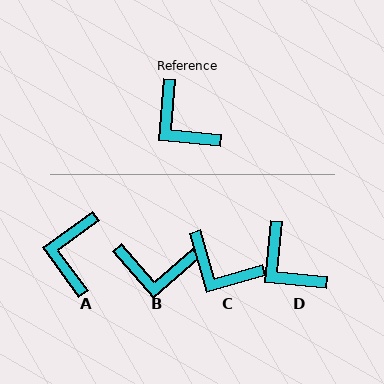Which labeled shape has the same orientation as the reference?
D.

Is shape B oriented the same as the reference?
No, it is off by about 46 degrees.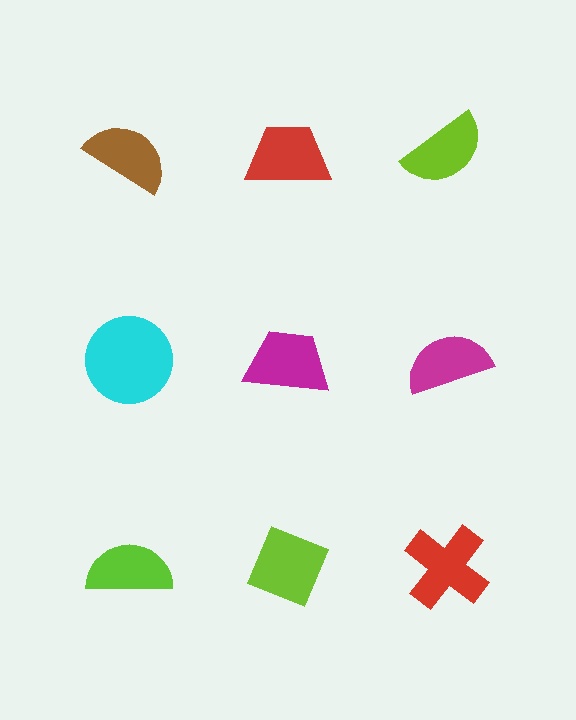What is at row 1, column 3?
A lime semicircle.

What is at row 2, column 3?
A magenta semicircle.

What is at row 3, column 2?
A lime diamond.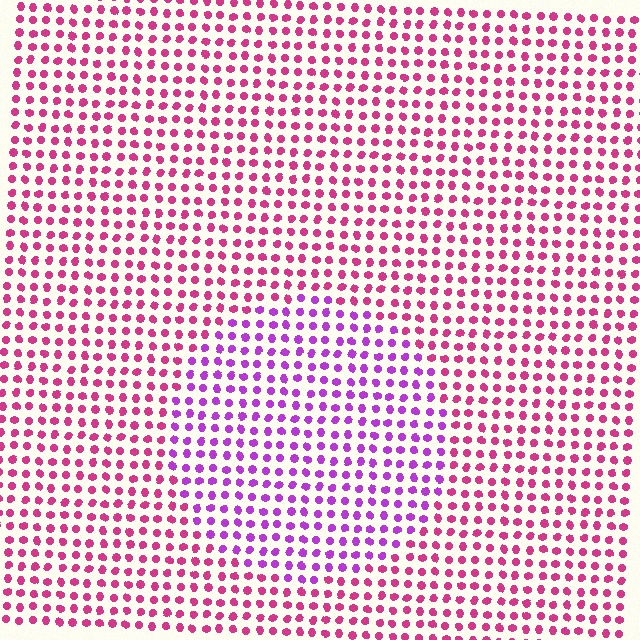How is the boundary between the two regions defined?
The boundary is defined purely by a slight shift in hue (about 39 degrees). Spacing, size, and orientation are identical on both sides.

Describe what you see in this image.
The image is filled with small magenta elements in a uniform arrangement. A circle-shaped region is visible where the elements are tinted to a slightly different hue, forming a subtle color boundary.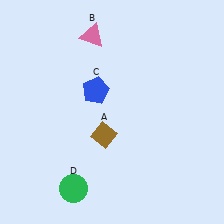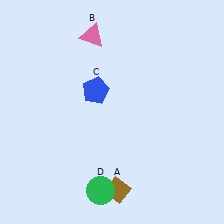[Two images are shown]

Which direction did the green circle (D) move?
The green circle (D) moved right.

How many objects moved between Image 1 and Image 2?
2 objects moved between the two images.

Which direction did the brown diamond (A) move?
The brown diamond (A) moved down.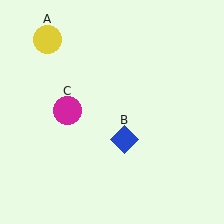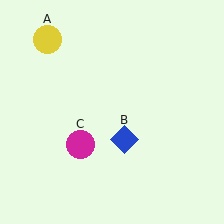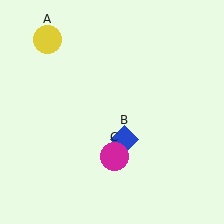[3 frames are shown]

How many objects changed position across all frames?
1 object changed position: magenta circle (object C).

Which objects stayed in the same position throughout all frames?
Yellow circle (object A) and blue diamond (object B) remained stationary.